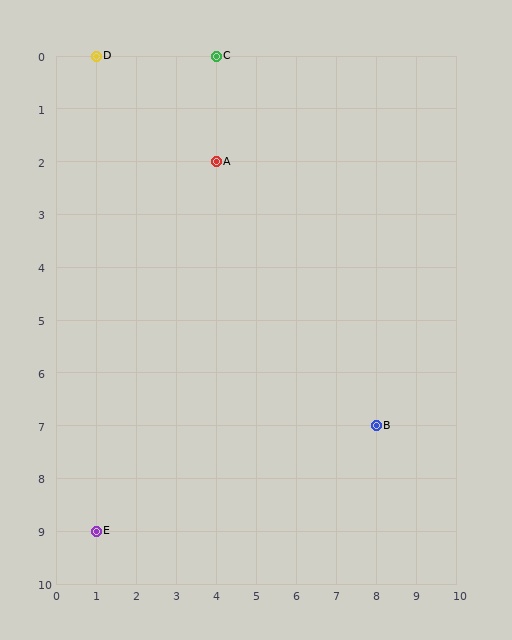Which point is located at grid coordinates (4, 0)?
Point C is at (4, 0).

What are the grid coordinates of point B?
Point B is at grid coordinates (8, 7).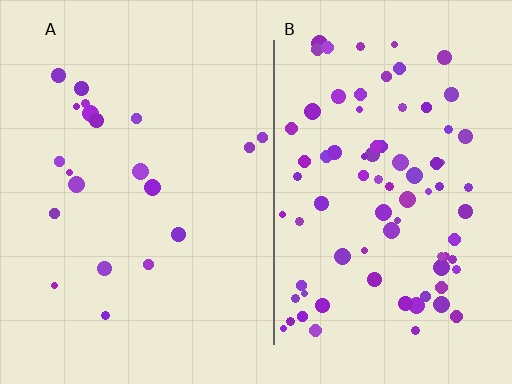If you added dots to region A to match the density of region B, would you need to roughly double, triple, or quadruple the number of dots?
Approximately quadruple.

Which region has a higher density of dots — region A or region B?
B (the right).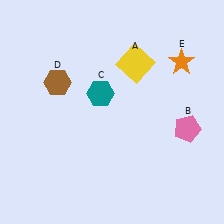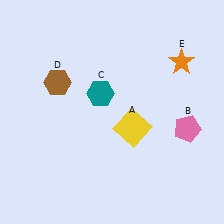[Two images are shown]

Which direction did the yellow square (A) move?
The yellow square (A) moved down.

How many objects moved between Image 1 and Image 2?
1 object moved between the two images.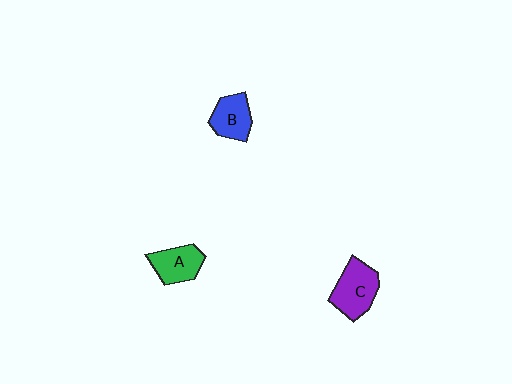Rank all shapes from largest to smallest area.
From largest to smallest: C (purple), A (green), B (blue).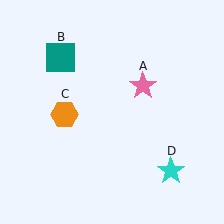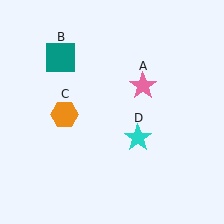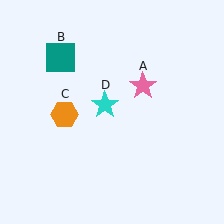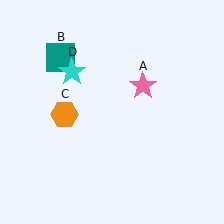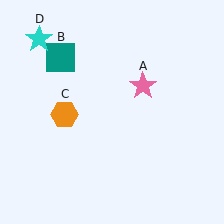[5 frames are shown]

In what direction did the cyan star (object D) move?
The cyan star (object D) moved up and to the left.